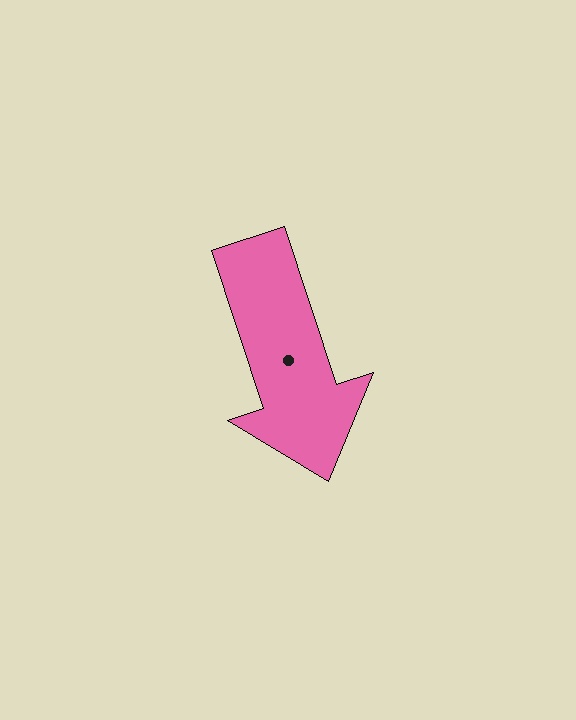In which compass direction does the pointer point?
South.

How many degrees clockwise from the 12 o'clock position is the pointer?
Approximately 162 degrees.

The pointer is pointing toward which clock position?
Roughly 5 o'clock.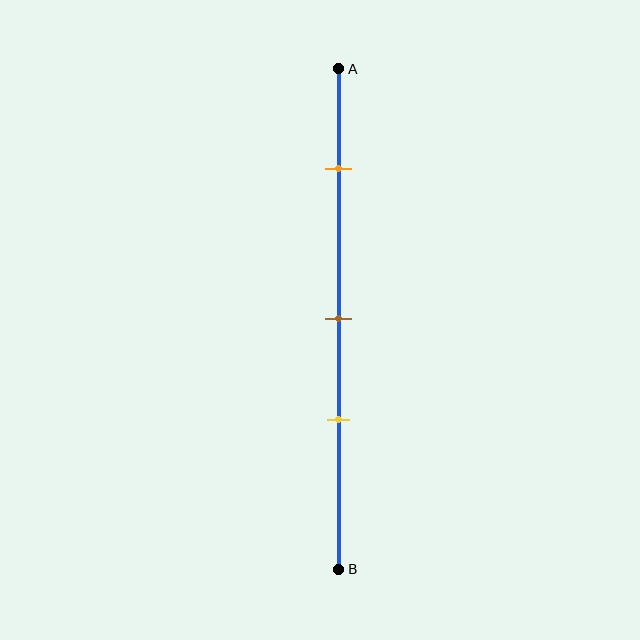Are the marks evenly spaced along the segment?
No, the marks are not evenly spaced.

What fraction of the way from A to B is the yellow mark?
The yellow mark is approximately 70% (0.7) of the way from A to B.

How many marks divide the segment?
There are 3 marks dividing the segment.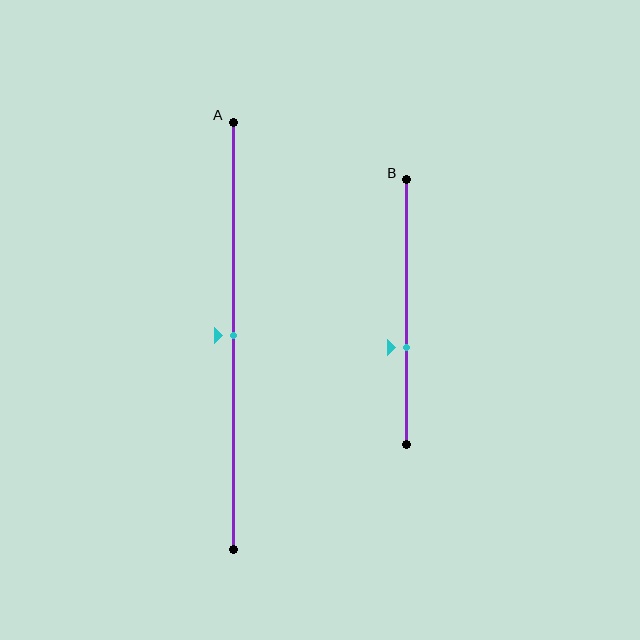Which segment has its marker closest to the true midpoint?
Segment A has its marker closest to the true midpoint.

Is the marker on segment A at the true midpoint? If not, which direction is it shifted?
Yes, the marker on segment A is at the true midpoint.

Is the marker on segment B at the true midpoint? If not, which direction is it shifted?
No, the marker on segment B is shifted downward by about 13% of the segment length.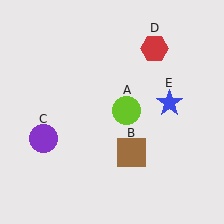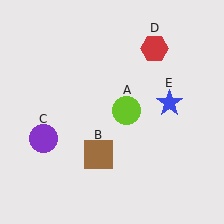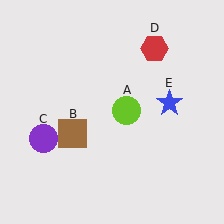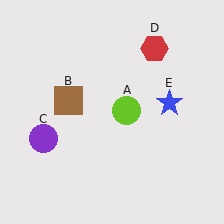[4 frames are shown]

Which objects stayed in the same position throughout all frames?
Lime circle (object A) and purple circle (object C) and red hexagon (object D) and blue star (object E) remained stationary.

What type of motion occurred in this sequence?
The brown square (object B) rotated clockwise around the center of the scene.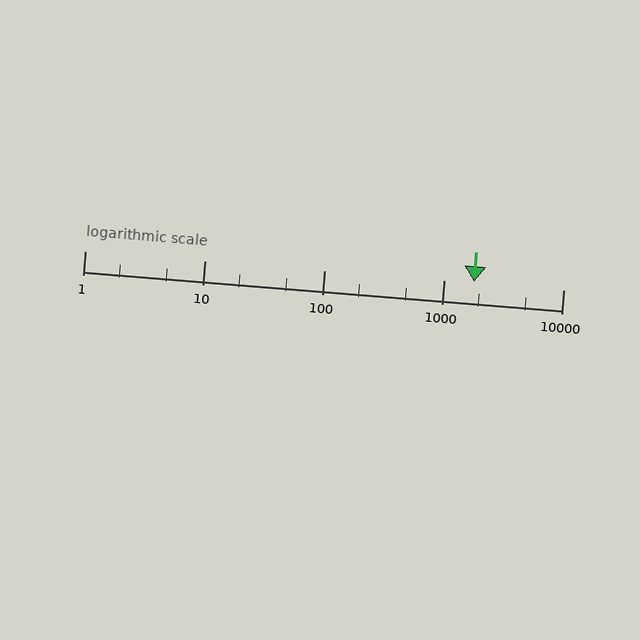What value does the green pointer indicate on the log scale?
The pointer indicates approximately 1800.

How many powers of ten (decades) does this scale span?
The scale spans 4 decades, from 1 to 10000.